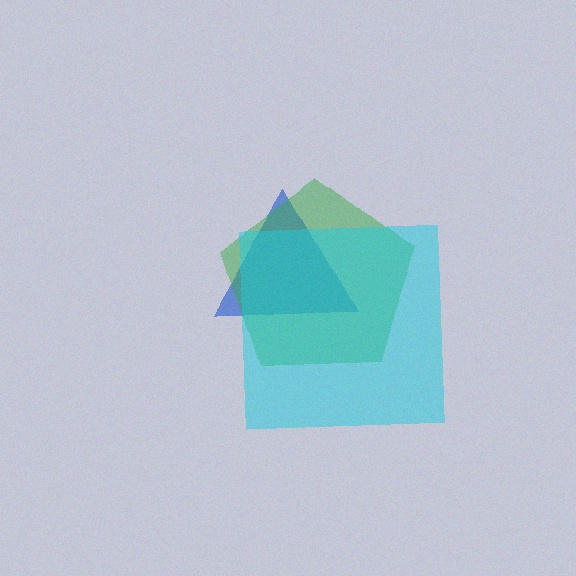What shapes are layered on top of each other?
The layered shapes are: a blue triangle, a green pentagon, a cyan square.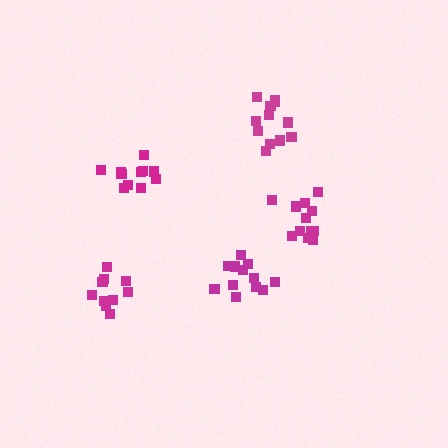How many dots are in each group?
Group 1: 11 dots, Group 2: 12 dots, Group 3: 12 dots, Group 4: 12 dots, Group 5: 10 dots (57 total).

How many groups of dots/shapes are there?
There are 5 groups.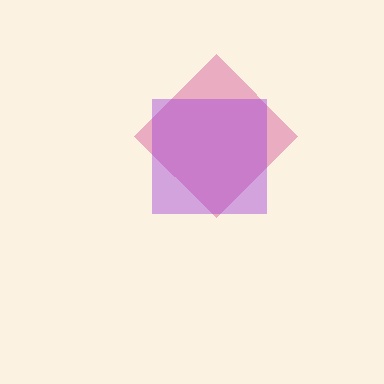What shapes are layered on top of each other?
The layered shapes are: a magenta diamond, a purple square.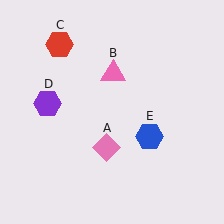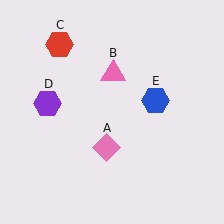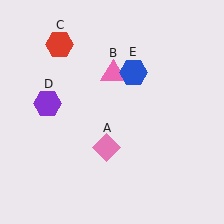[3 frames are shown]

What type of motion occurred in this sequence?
The blue hexagon (object E) rotated counterclockwise around the center of the scene.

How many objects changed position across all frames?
1 object changed position: blue hexagon (object E).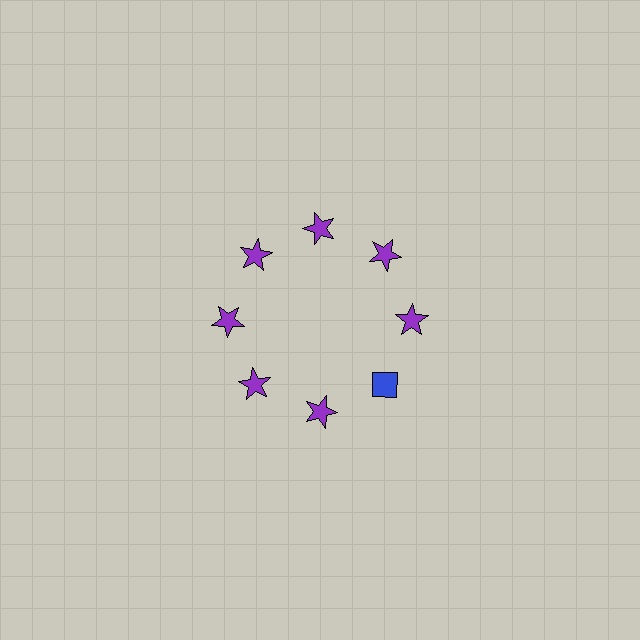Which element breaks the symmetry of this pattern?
The blue diamond at roughly the 4 o'clock position breaks the symmetry. All other shapes are purple stars.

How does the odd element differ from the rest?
It differs in both color (blue instead of purple) and shape (diamond instead of star).